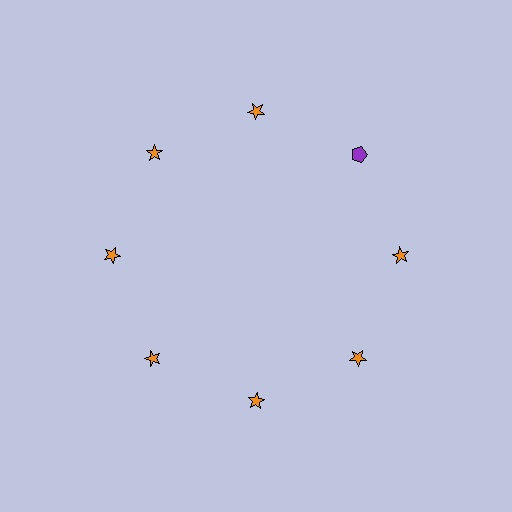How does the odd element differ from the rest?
It differs in both color (purple instead of orange) and shape (pentagon instead of star).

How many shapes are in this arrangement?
There are 8 shapes arranged in a ring pattern.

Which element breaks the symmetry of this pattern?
The purple pentagon at roughly the 2 o'clock position breaks the symmetry. All other shapes are orange stars.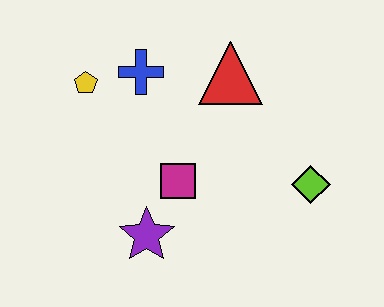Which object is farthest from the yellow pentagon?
The lime diamond is farthest from the yellow pentagon.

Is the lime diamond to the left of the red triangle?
No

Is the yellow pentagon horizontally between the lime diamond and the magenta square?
No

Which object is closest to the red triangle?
The blue cross is closest to the red triangle.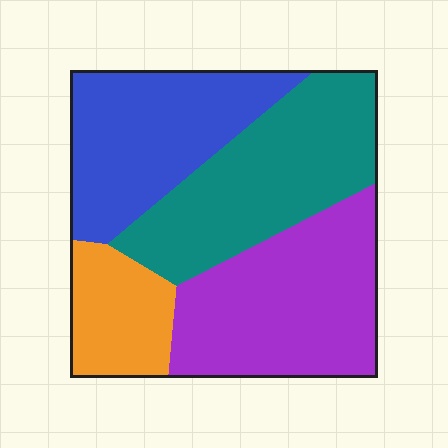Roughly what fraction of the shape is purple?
Purple covers 31% of the shape.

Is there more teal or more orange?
Teal.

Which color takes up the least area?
Orange, at roughly 15%.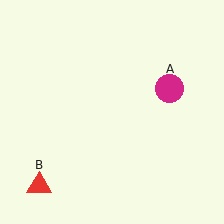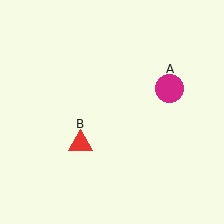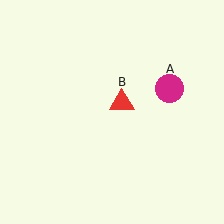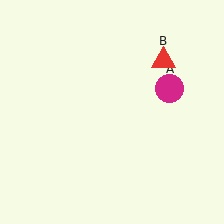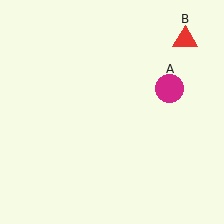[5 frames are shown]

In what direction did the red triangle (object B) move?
The red triangle (object B) moved up and to the right.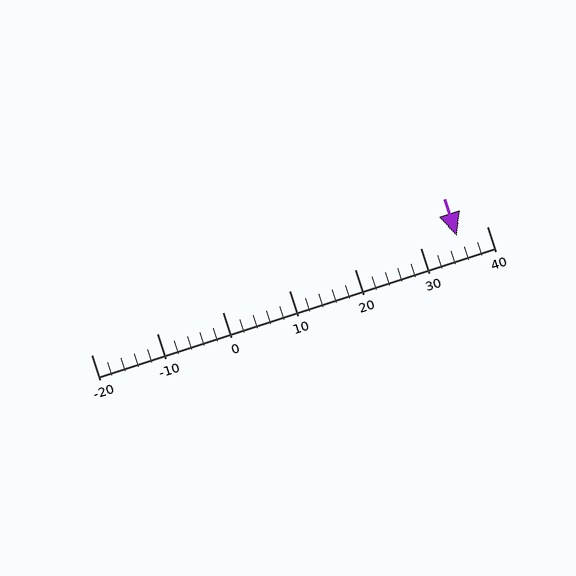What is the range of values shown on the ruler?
The ruler shows values from -20 to 40.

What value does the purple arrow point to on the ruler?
The purple arrow points to approximately 36.